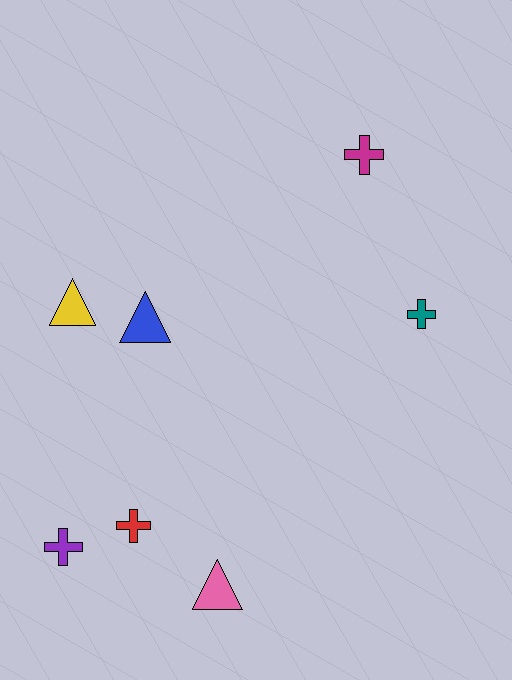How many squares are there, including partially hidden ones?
There are no squares.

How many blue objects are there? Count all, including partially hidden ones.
There is 1 blue object.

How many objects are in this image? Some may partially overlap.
There are 7 objects.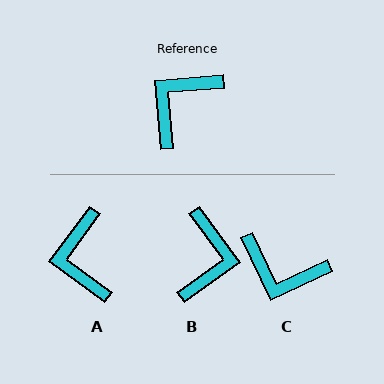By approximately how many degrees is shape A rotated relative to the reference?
Approximately 49 degrees counter-clockwise.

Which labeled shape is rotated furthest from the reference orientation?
B, about 149 degrees away.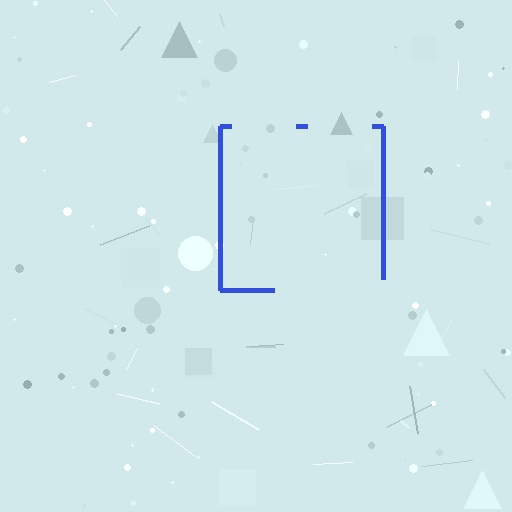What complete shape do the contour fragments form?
The contour fragments form a square.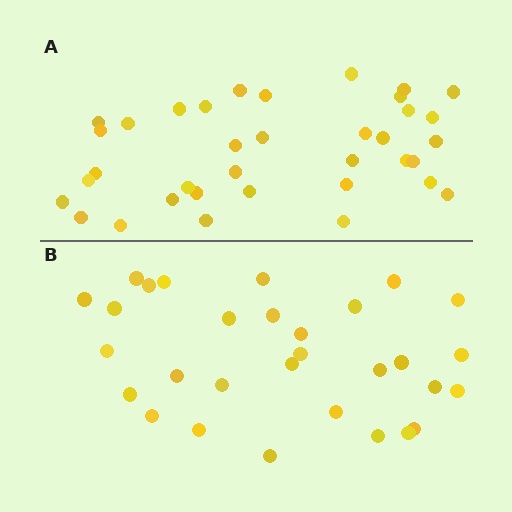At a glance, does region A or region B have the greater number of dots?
Region A (the top region) has more dots.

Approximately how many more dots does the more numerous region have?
Region A has about 6 more dots than region B.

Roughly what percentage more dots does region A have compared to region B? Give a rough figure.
About 20% more.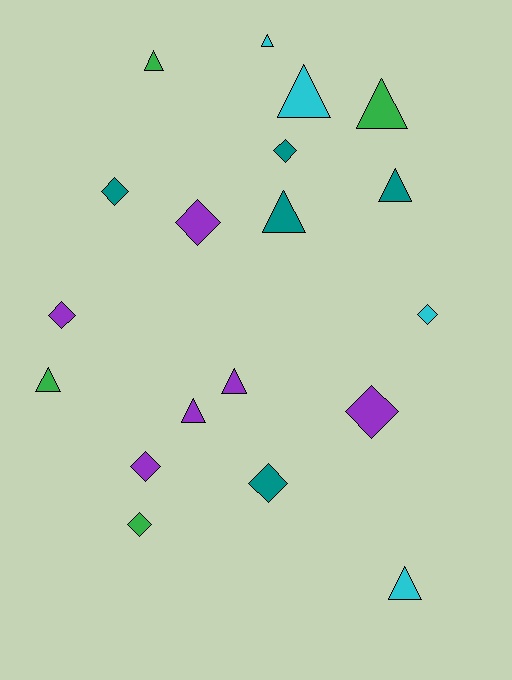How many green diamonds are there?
There is 1 green diamond.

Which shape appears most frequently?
Triangle, with 10 objects.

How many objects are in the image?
There are 19 objects.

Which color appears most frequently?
Purple, with 6 objects.